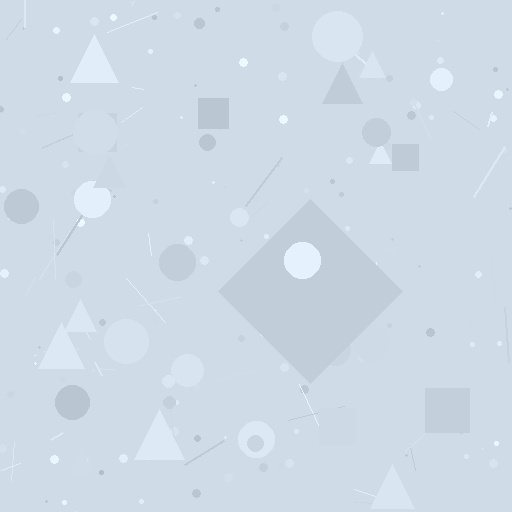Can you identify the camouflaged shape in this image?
The camouflaged shape is a diamond.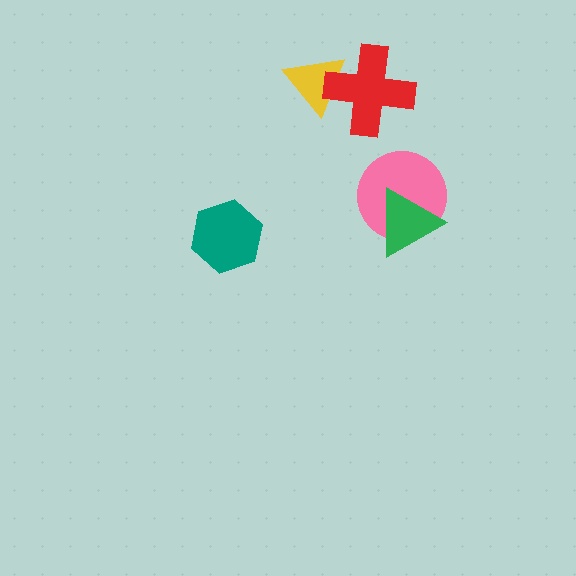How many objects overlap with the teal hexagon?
0 objects overlap with the teal hexagon.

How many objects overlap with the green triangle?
1 object overlaps with the green triangle.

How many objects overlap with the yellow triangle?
1 object overlaps with the yellow triangle.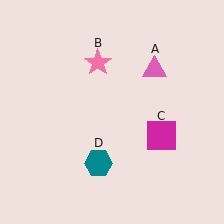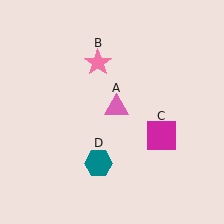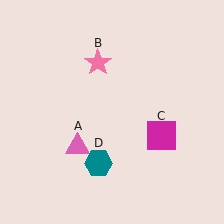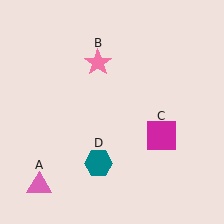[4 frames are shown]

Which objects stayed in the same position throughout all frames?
Pink star (object B) and magenta square (object C) and teal hexagon (object D) remained stationary.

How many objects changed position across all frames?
1 object changed position: pink triangle (object A).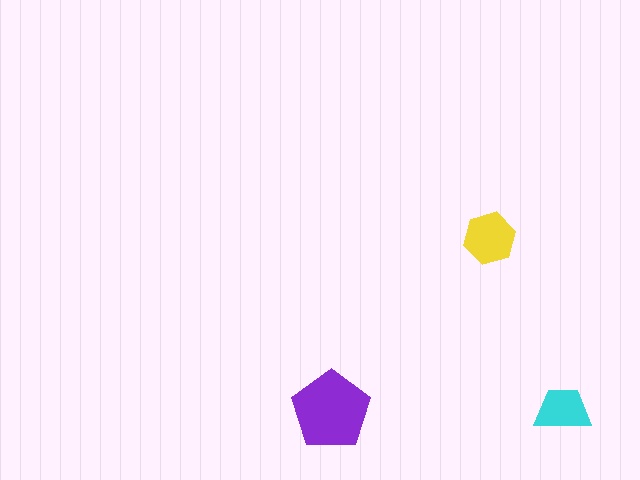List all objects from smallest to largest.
The cyan trapezoid, the yellow hexagon, the purple pentagon.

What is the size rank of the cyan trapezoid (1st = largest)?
3rd.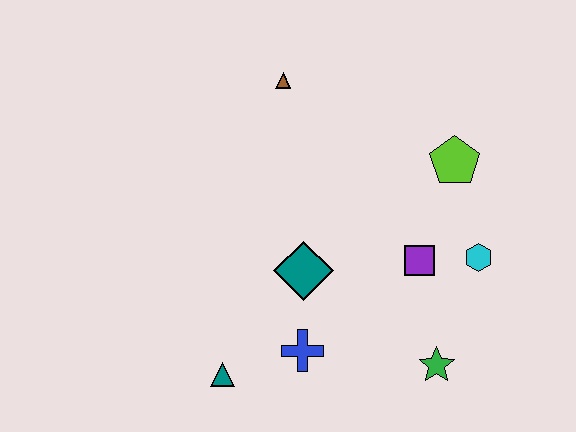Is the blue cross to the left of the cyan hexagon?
Yes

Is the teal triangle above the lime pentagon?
No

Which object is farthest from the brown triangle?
The green star is farthest from the brown triangle.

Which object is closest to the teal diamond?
The blue cross is closest to the teal diamond.